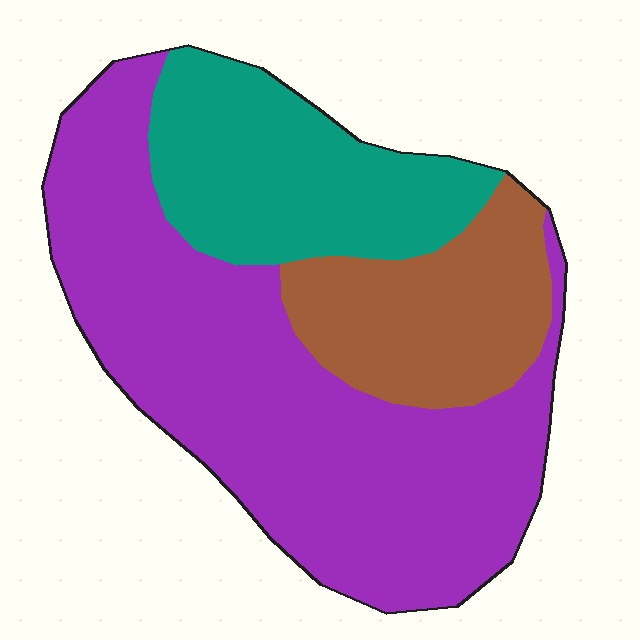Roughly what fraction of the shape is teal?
Teal takes up about one quarter (1/4) of the shape.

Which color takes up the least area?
Brown, at roughly 20%.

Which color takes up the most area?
Purple, at roughly 55%.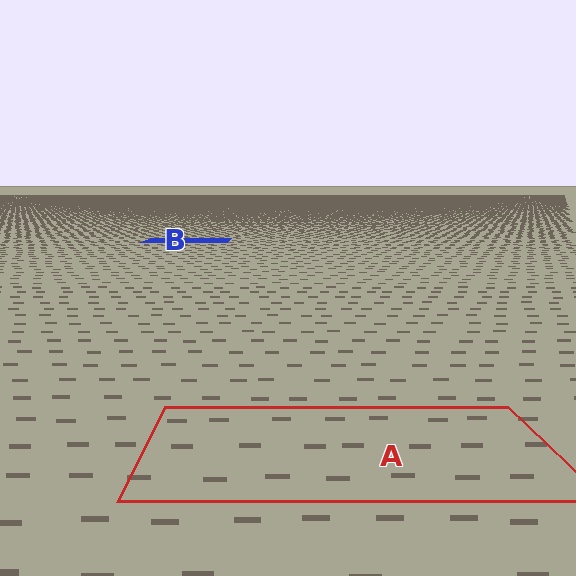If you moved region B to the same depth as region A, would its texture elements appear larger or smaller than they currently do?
They would appear larger. At a closer depth, the same texture elements are projected at a bigger on-screen size.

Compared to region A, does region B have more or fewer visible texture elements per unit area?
Region B has more texture elements per unit area — they are packed more densely because it is farther away.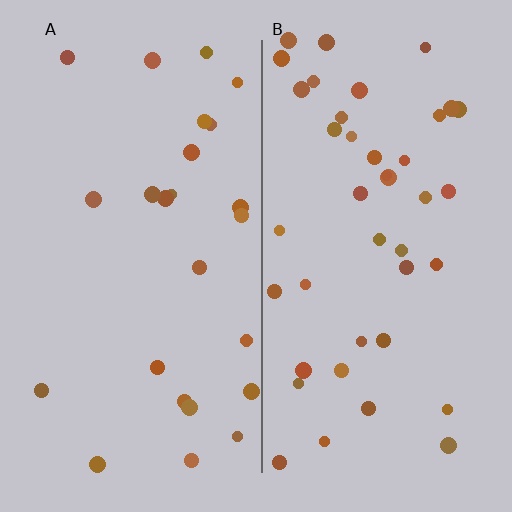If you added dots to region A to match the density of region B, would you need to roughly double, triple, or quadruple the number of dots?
Approximately double.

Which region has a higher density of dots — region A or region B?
B (the right).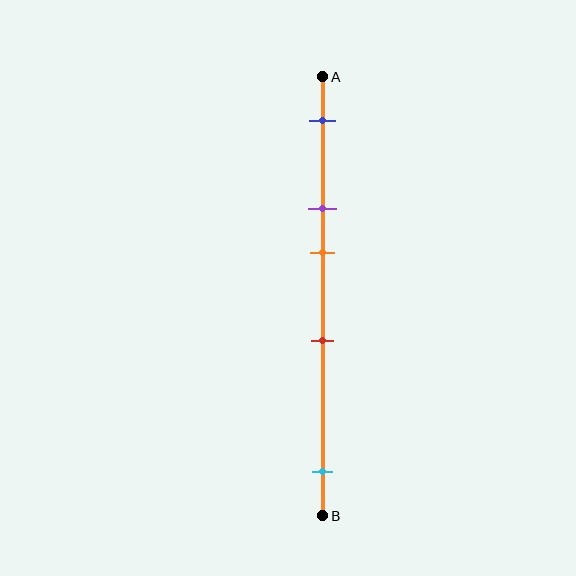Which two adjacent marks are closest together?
The purple and orange marks are the closest adjacent pair.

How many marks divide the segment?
There are 5 marks dividing the segment.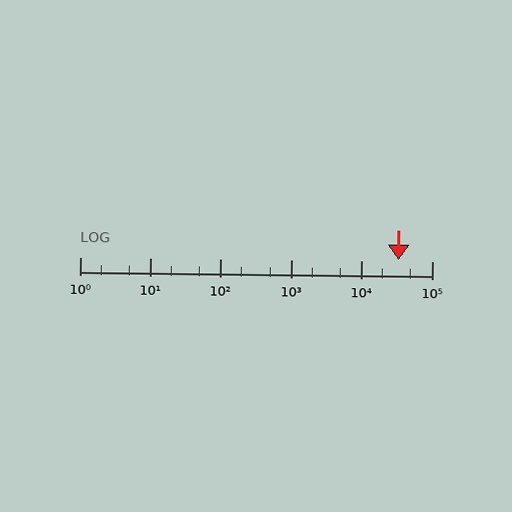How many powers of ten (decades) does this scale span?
The scale spans 5 decades, from 1 to 100000.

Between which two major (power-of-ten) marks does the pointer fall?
The pointer is between 10000 and 100000.